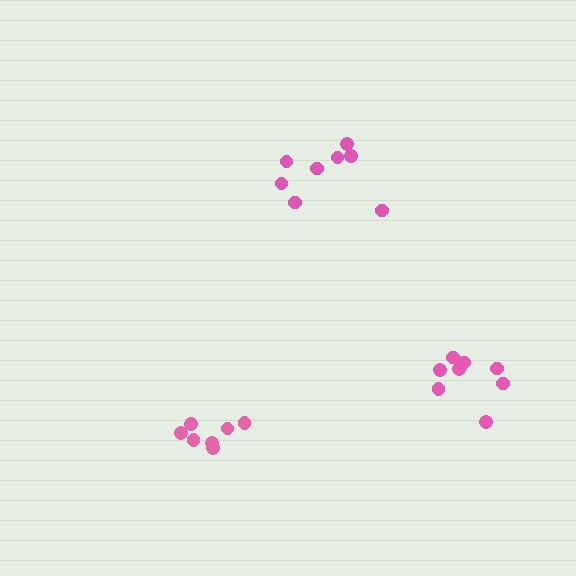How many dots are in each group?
Group 1: 8 dots, Group 2: 7 dots, Group 3: 8 dots (23 total).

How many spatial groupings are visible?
There are 3 spatial groupings.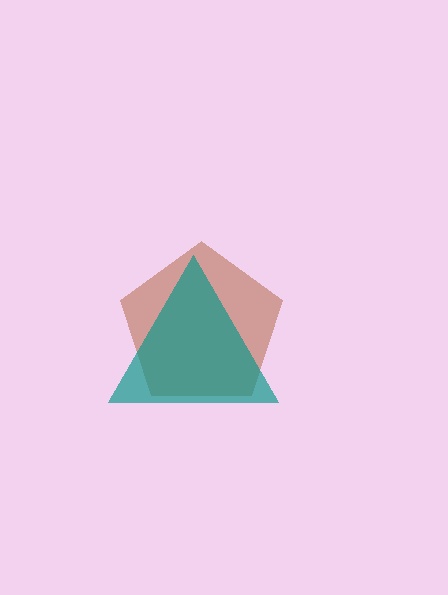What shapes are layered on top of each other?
The layered shapes are: a brown pentagon, a teal triangle.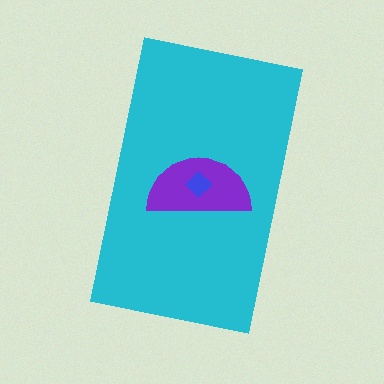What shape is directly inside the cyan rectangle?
The purple semicircle.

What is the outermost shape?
The cyan rectangle.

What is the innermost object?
The blue diamond.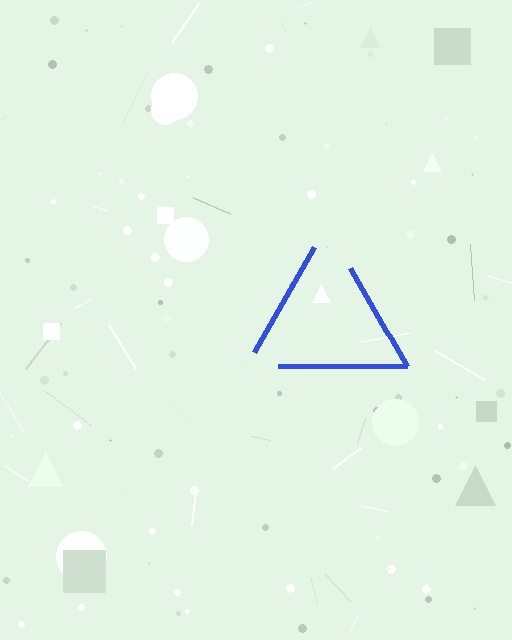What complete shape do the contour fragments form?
The contour fragments form a triangle.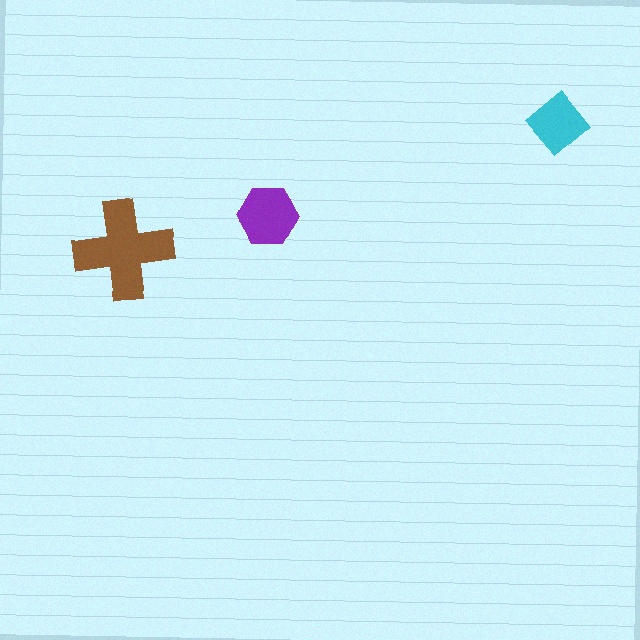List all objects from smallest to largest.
The cyan diamond, the purple hexagon, the brown cross.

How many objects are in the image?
There are 3 objects in the image.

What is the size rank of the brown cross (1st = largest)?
1st.